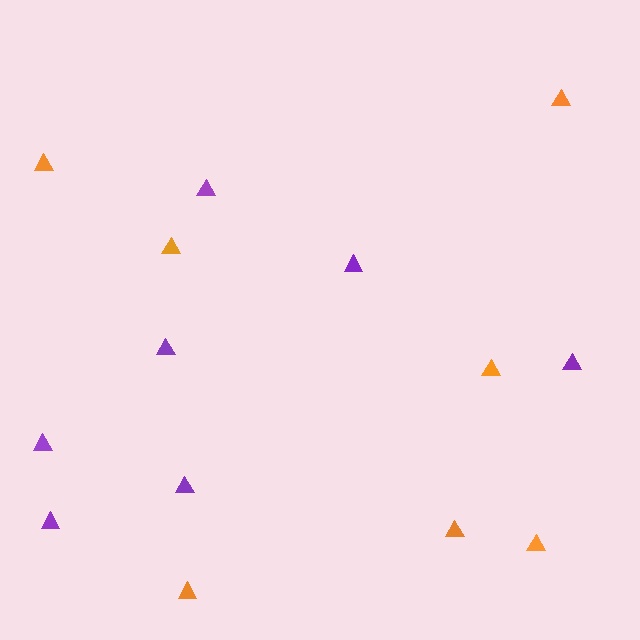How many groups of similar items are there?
There are 2 groups: one group of orange triangles (7) and one group of purple triangles (7).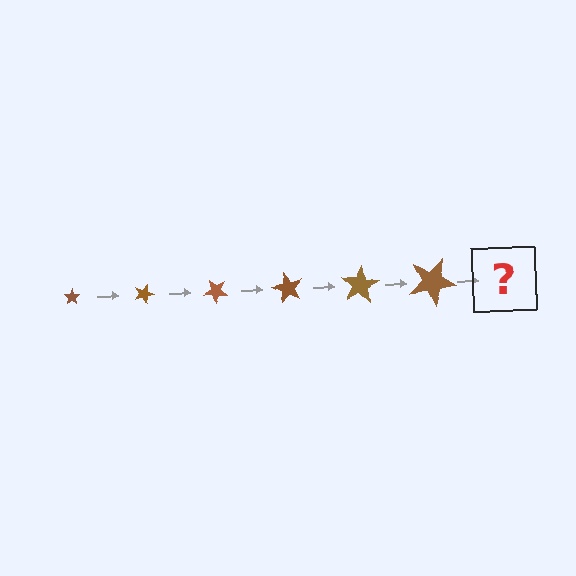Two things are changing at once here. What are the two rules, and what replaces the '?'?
The two rules are that the star grows larger each step and it rotates 20 degrees each step. The '?' should be a star, larger than the previous one and rotated 120 degrees from the start.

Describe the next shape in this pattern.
It should be a star, larger than the previous one and rotated 120 degrees from the start.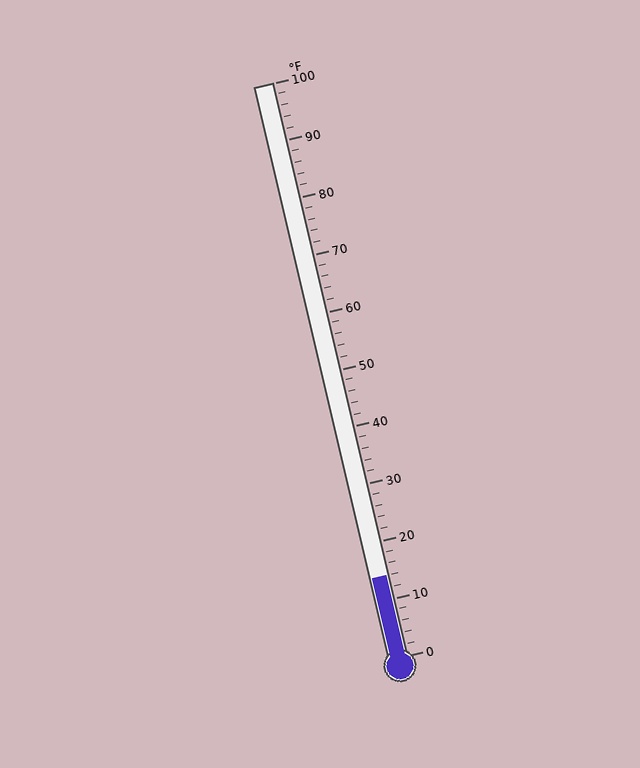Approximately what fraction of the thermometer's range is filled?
The thermometer is filled to approximately 15% of its range.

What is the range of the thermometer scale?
The thermometer scale ranges from 0°F to 100°F.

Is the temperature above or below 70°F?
The temperature is below 70°F.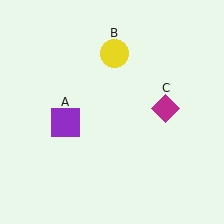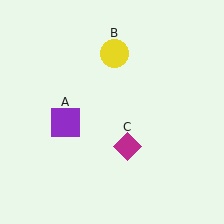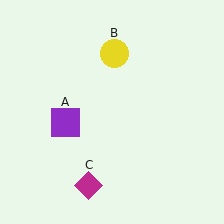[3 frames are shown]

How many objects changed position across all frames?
1 object changed position: magenta diamond (object C).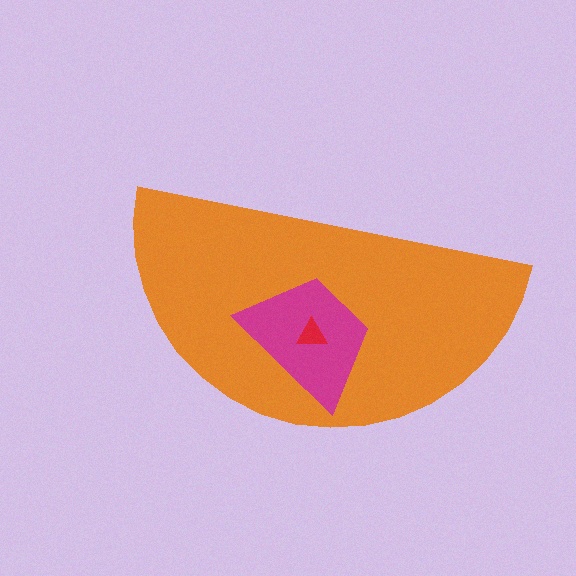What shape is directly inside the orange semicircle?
The magenta trapezoid.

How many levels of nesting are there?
3.